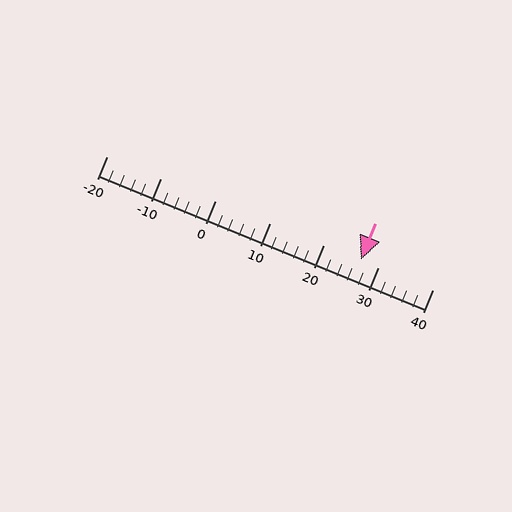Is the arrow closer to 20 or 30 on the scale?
The arrow is closer to 30.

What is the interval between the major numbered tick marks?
The major tick marks are spaced 10 units apart.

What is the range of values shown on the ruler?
The ruler shows values from -20 to 40.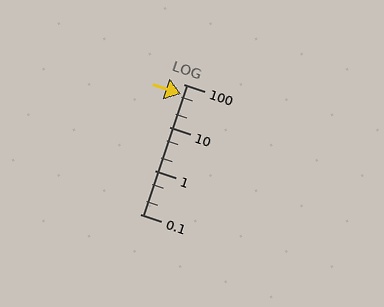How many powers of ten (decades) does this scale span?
The scale spans 3 decades, from 0.1 to 100.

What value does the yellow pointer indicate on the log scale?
The pointer indicates approximately 59.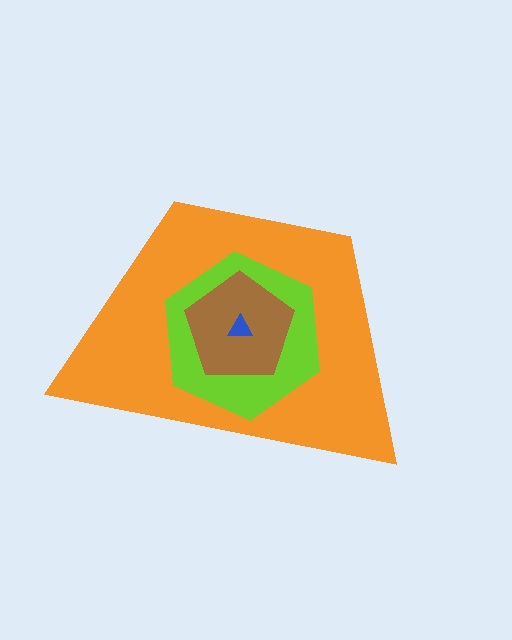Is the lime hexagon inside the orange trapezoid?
Yes.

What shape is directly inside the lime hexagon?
The brown pentagon.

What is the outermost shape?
The orange trapezoid.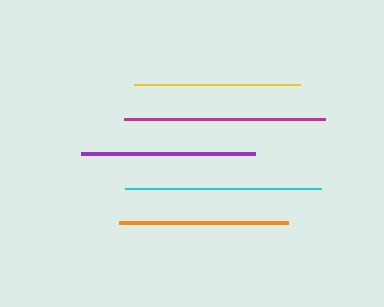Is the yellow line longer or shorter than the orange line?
The orange line is longer than the yellow line.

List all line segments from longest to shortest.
From longest to shortest: magenta, cyan, purple, orange, yellow.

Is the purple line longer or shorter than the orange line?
The purple line is longer than the orange line.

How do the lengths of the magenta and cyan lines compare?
The magenta and cyan lines are approximately the same length.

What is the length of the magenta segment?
The magenta segment is approximately 201 pixels long.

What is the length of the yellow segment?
The yellow segment is approximately 166 pixels long.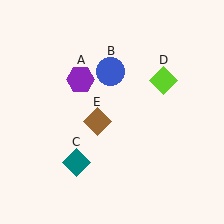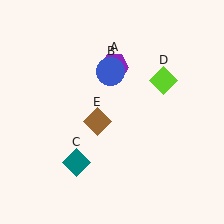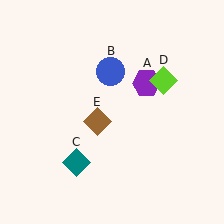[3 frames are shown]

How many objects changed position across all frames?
1 object changed position: purple hexagon (object A).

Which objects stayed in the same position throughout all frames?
Blue circle (object B) and teal diamond (object C) and lime diamond (object D) and brown diamond (object E) remained stationary.